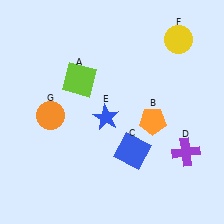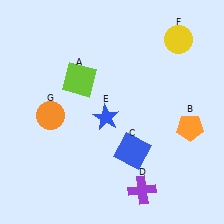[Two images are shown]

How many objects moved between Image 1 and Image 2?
2 objects moved between the two images.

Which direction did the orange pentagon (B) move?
The orange pentagon (B) moved right.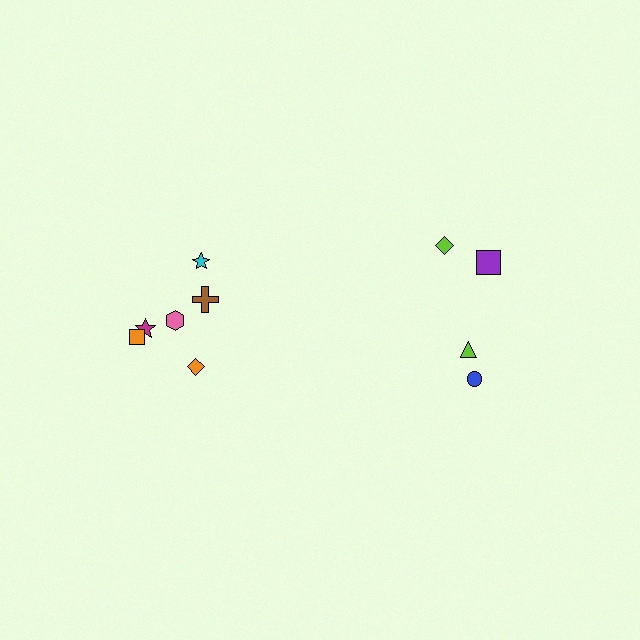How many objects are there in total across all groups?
There are 10 objects.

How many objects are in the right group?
There are 4 objects.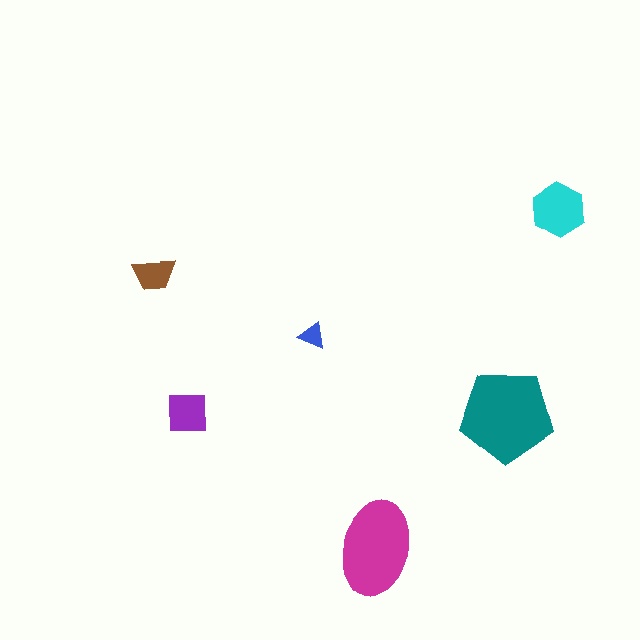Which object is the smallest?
The blue triangle.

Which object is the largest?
The teal pentagon.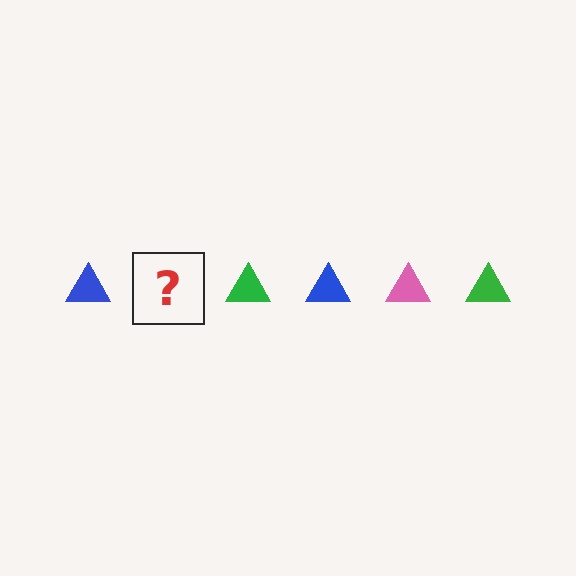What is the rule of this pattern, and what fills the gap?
The rule is that the pattern cycles through blue, pink, green triangles. The gap should be filled with a pink triangle.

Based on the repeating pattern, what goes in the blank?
The blank should be a pink triangle.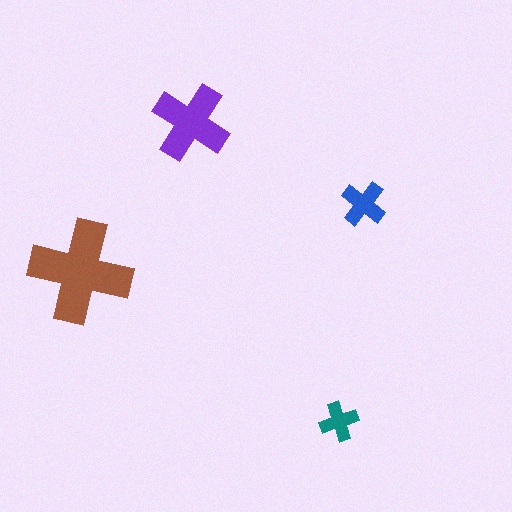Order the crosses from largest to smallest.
the brown one, the purple one, the blue one, the teal one.